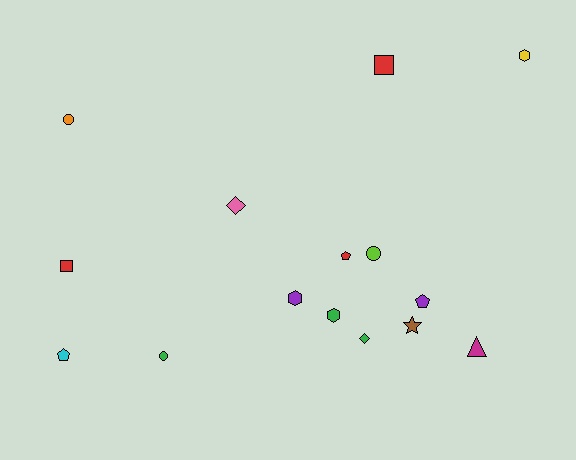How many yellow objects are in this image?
There is 1 yellow object.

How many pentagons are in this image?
There are 3 pentagons.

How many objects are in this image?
There are 15 objects.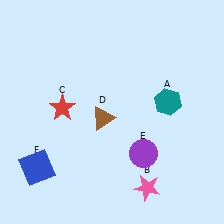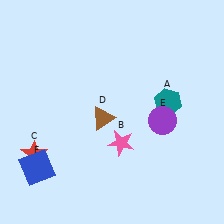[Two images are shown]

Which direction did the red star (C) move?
The red star (C) moved down.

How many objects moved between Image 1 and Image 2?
3 objects moved between the two images.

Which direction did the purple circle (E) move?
The purple circle (E) moved up.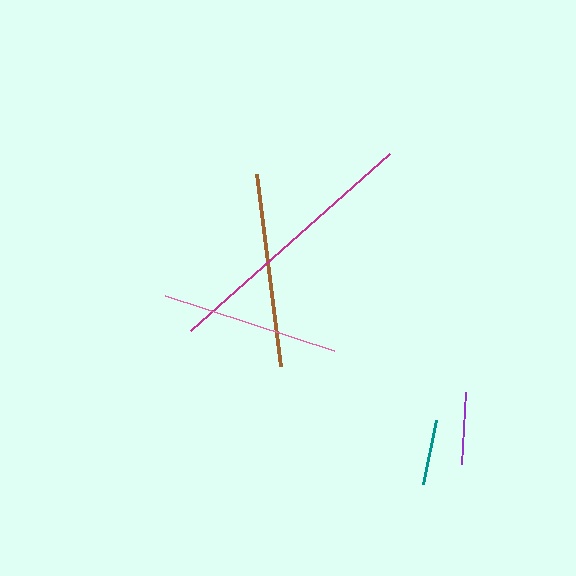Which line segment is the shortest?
The teal line is the shortest at approximately 65 pixels.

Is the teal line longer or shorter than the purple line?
The purple line is longer than the teal line.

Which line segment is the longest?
The magenta line is the longest at approximately 266 pixels.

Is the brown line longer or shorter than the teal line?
The brown line is longer than the teal line.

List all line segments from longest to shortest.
From longest to shortest: magenta, brown, pink, purple, teal.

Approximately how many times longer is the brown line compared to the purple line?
The brown line is approximately 2.7 times the length of the purple line.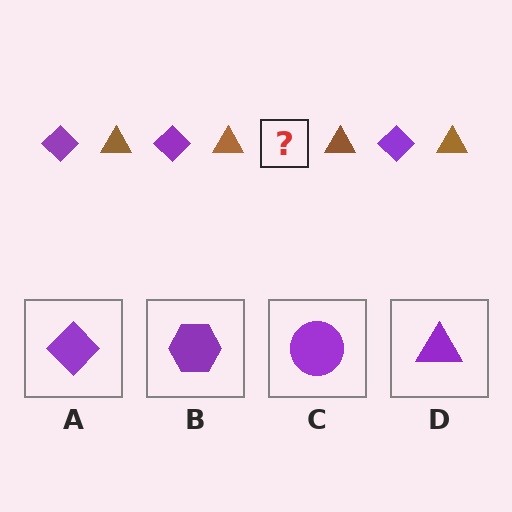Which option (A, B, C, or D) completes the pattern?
A.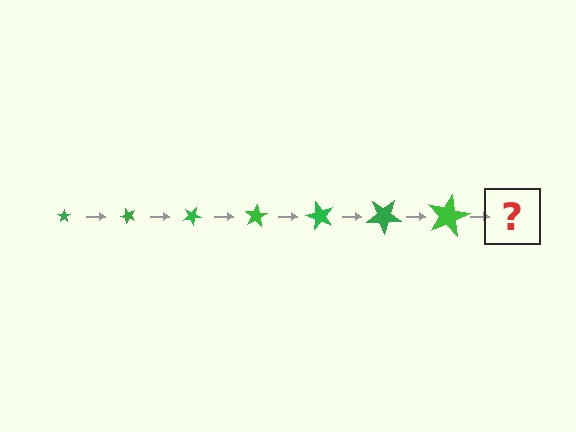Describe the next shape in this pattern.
It should be a star, larger than the previous one and rotated 350 degrees from the start.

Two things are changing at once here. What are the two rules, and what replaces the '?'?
The two rules are that the star grows larger each step and it rotates 50 degrees each step. The '?' should be a star, larger than the previous one and rotated 350 degrees from the start.